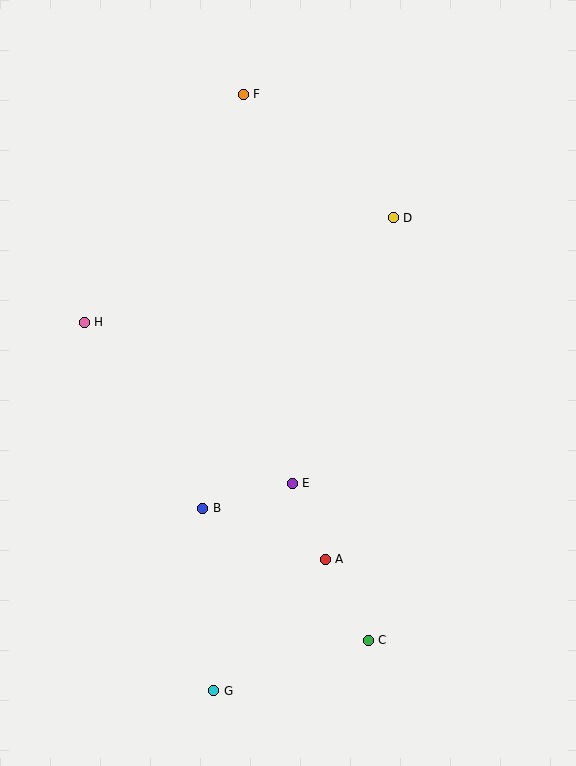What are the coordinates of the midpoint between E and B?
The midpoint between E and B is at (248, 496).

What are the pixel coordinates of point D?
Point D is at (393, 218).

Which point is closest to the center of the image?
Point E at (292, 483) is closest to the center.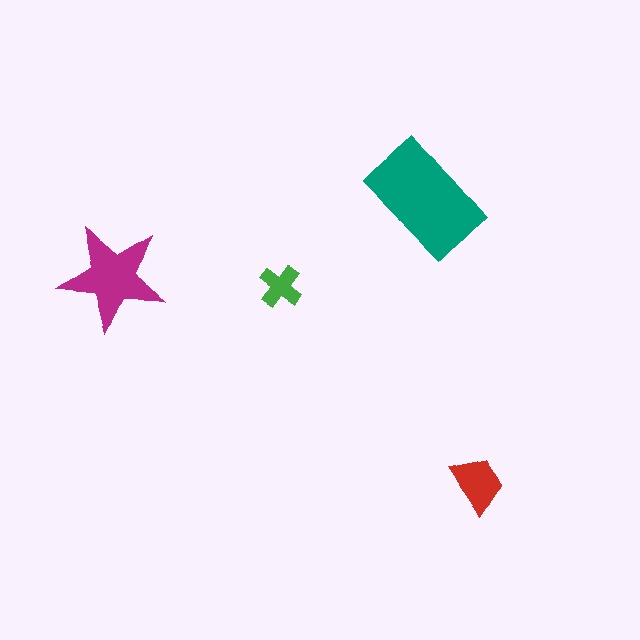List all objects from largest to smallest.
The teal rectangle, the magenta star, the red trapezoid, the green cross.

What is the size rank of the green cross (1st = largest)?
4th.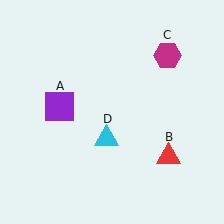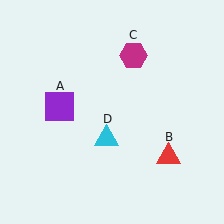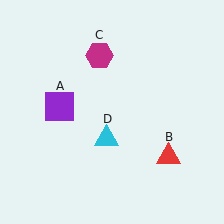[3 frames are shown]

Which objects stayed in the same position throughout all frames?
Purple square (object A) and red triangle (object B) and cyan triangle (object D) remained stationary.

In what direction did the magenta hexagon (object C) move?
The magenta hexagon (object C) moved left.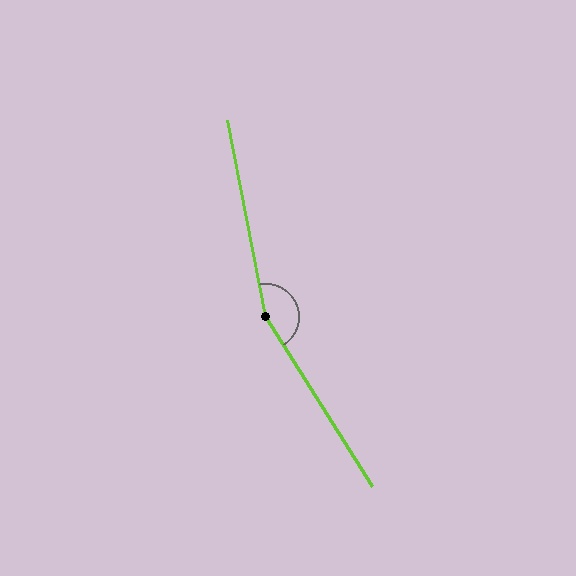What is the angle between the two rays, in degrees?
Approximately 159 degrees.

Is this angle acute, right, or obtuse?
It is obtuse.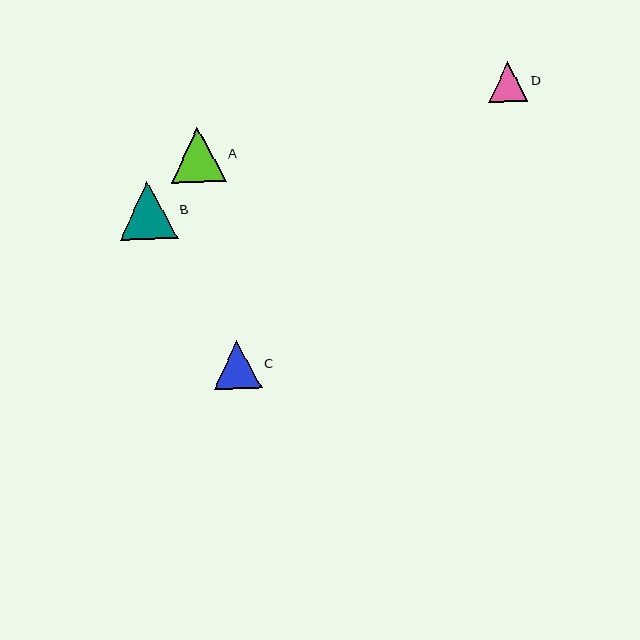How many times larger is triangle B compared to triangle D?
Triangle B is approximately 1.5 times the size of triangle D.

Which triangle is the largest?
Triangle B is the largest with a size of approximately 58 pixels.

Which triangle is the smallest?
Triangle D is the smallest with a size of approximately 39 pixels.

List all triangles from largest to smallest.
From largest to smallest: B, A, C, D.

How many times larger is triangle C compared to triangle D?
Triangle C is approximately 1.2 times the size of triangle D.